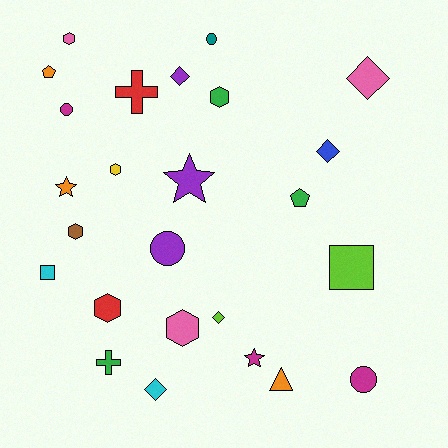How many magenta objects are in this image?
There are 3 magenta objects.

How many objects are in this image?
There are 25 objects.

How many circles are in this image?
There are 4 circles.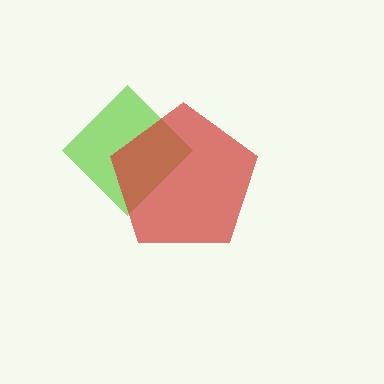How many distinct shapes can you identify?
There are 2 distinct shapes: a lime diamond, a red pentagon.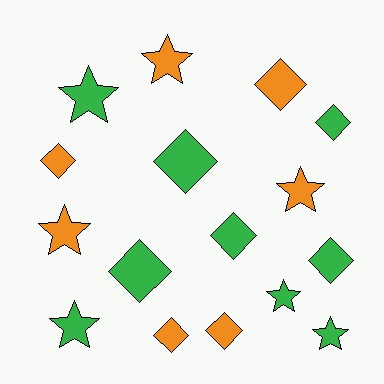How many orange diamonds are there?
There are 4 orange diamonds.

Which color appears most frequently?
Green, with 9 objects.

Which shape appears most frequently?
Diamond, with 9 objects.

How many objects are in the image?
There are 16 objects.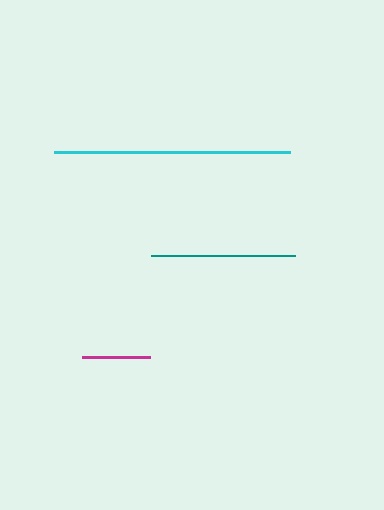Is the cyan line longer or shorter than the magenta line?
The cyan line is longer than the magenta line.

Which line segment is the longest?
The cyan line is the longest at approximately 235 pixels.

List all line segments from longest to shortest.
From longest to shortest: cyan, teal, magenta.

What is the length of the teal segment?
The teal segment is approximately 144 pixels long.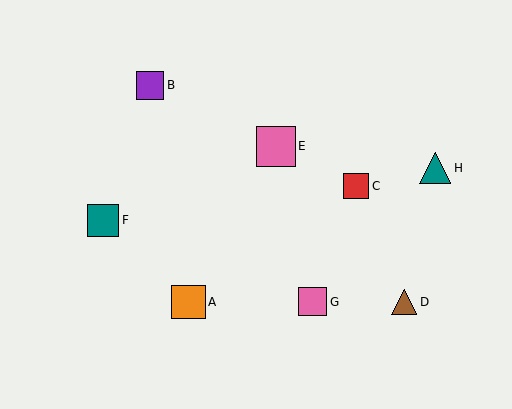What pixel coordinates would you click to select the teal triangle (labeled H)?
Click at (435, 168) to select the teal triangle H.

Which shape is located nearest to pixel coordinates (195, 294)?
The orange square (labeled A) at (188, 302) is nearest to that location.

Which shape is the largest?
The pink square (labeled E) is the largest.